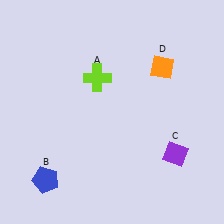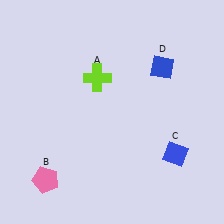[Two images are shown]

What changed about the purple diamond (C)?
In Image 1, C is purple. In Image 2, it changed to blue.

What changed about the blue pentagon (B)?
In Image 1, B is blue. In Image 2, it changed to pink.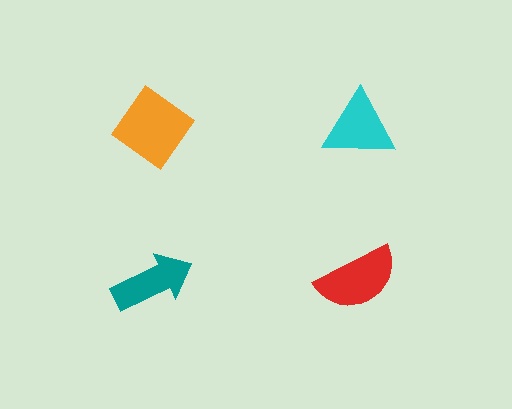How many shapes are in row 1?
2 shapes.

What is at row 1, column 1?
An orange diamond.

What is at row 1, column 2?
A cyan triangle.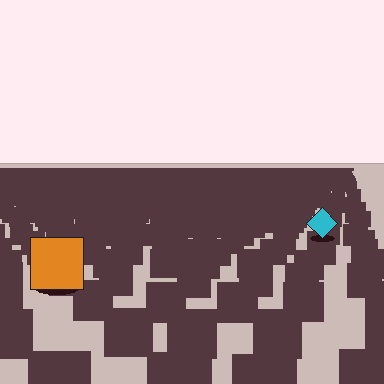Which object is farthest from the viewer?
The cyan diamond is farthest from the viewer. It appears smaller and the ground texture around it is denser.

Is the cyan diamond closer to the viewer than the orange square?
No. The orange square is closer — you can tell from the texture gradient: the ground texture is coarser near it.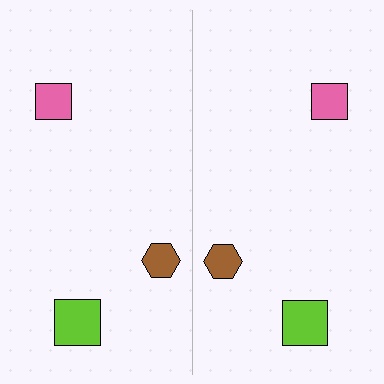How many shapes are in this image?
There are 6 shapes in this image.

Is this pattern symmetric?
Yes, this pattern has bilateral (reflection) symmetry.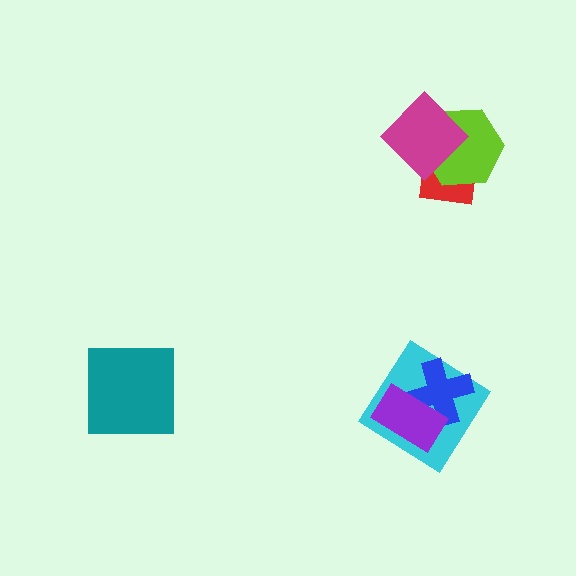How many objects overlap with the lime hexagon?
2 objects overlap with the lime hexagon.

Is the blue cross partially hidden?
Yes, it is partially covered by another shape.